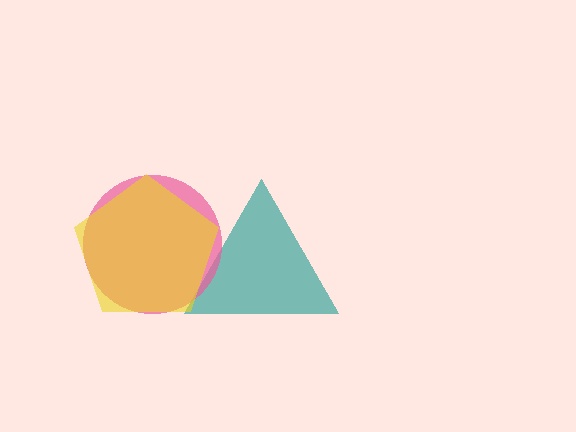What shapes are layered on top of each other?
The layered shapes are: a teal triangle, a pink circle, a yellow pentagon.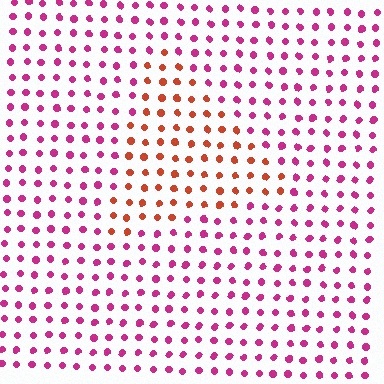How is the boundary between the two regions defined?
The boundary is defined purely by a slight shift in hue (about 46 degrees). Spacing, size, and orientation are identical on both sides.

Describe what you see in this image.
The image is filled with small magenta elements in a uniform arrangement. A triangle-shaped region is visible where the elements are tinted to a slightly different hue, forming a subtle color boundary.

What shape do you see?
I see a triangle.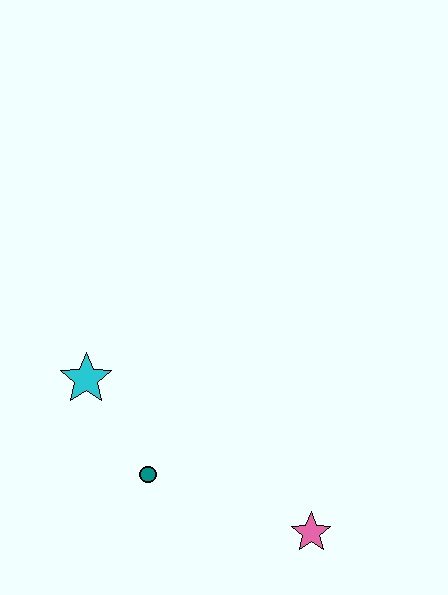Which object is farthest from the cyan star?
The pink star is farthest from the cyan star.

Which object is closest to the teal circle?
The cyan star is closest to the teal circle.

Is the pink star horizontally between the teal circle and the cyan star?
No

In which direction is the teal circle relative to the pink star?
The teal circle is to the left of the pink star.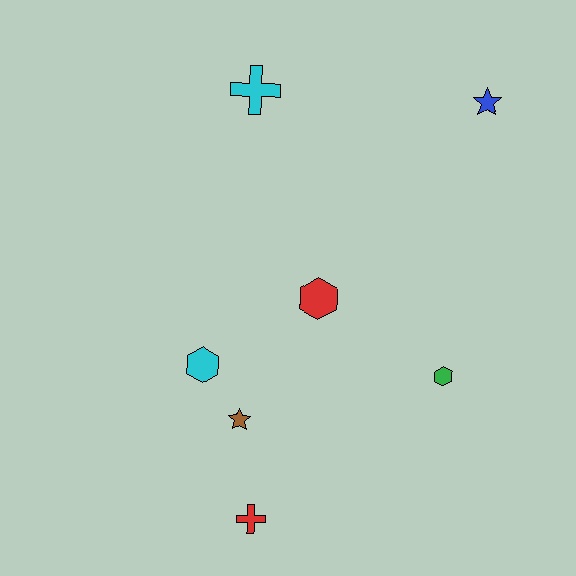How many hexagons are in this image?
There are 3 hexagons.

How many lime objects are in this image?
There are no lime objects.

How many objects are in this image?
There are 7 objects.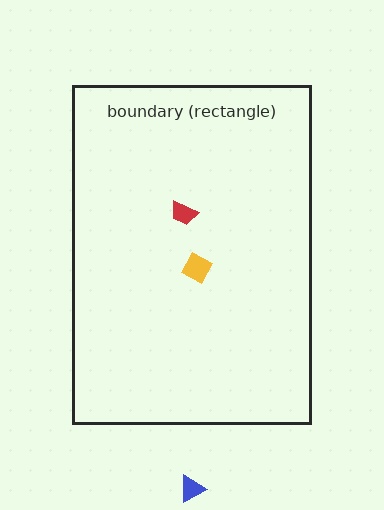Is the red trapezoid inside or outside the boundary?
Inside.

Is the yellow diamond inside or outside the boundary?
Inside.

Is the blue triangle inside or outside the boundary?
Outside.